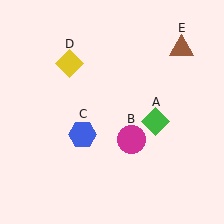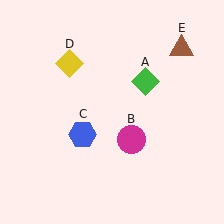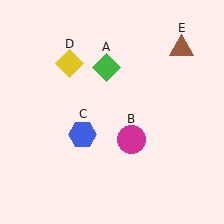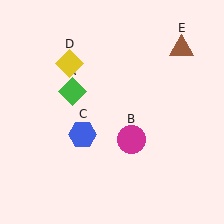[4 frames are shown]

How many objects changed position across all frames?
1 object changed position: green diamond (object A).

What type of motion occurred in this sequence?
The green diamond (object A) rotated counterclockwise around the center of the scene.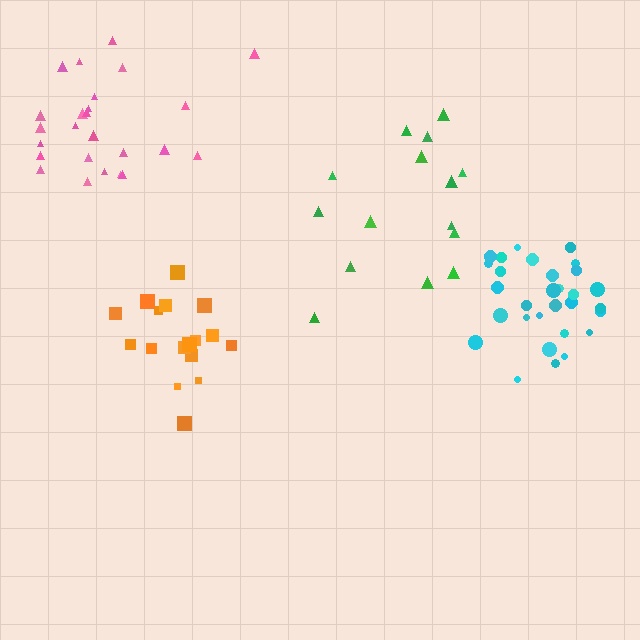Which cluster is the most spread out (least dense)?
Green.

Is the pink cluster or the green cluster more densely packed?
Pink.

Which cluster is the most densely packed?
Cyan.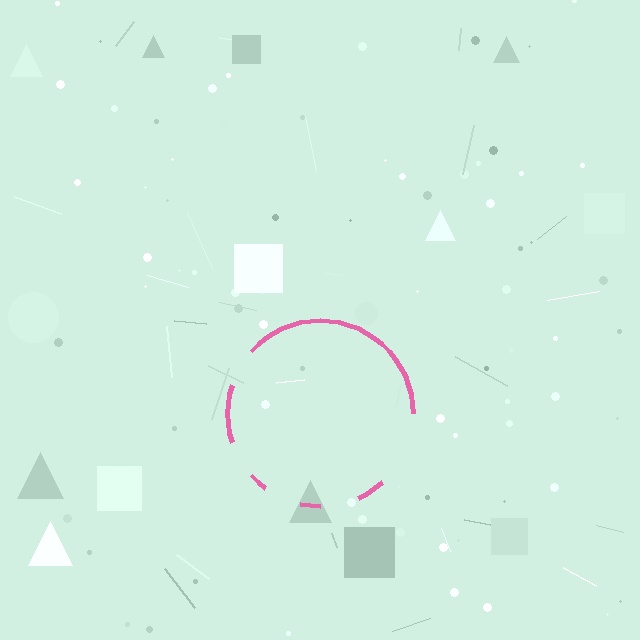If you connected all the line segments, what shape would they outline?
They would outline a circle.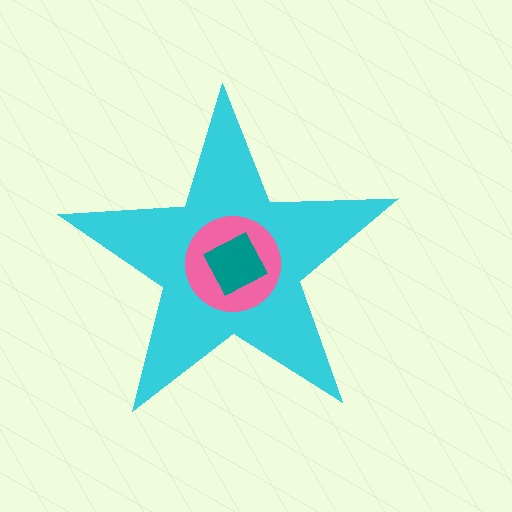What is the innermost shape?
The teal square.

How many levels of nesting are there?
3.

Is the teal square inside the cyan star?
Yes.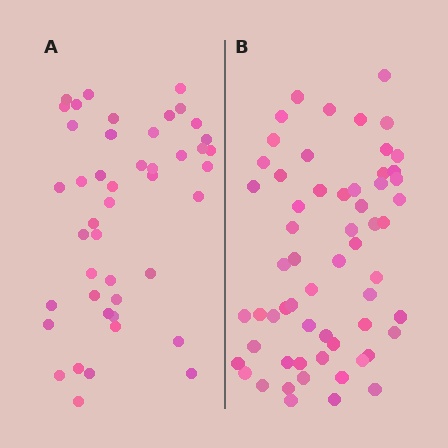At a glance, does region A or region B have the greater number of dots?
Region B (the right region) has more dots.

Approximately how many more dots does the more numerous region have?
Region B has approximately 15 more dots than region A.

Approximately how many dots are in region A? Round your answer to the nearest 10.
About 40 dots. (The exact count is 45, which rounds to 40.)